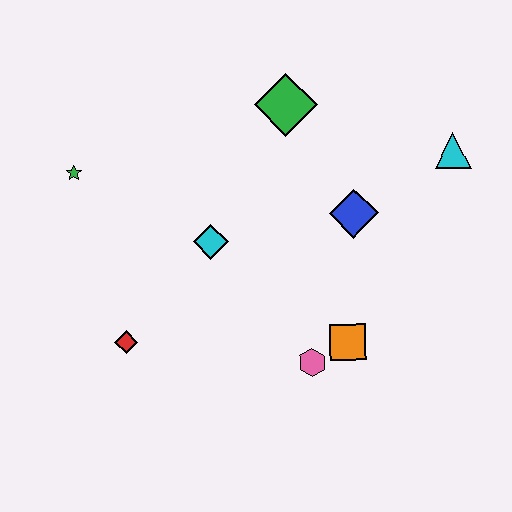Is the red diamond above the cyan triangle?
No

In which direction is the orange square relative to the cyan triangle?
The orange square is below the cyan triangle.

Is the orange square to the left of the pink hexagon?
No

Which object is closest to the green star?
The cyan diamond is closest to the green star.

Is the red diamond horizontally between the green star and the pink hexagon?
Yes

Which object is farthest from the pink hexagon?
The green star is farthest from the pink hexagon.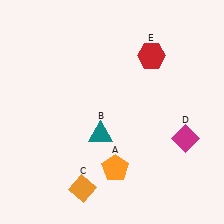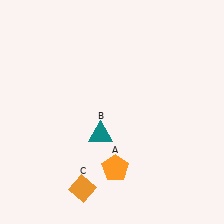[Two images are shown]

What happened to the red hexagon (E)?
The red hexagon (E) was removed in Image 2. It was in the top-right area of Image 1.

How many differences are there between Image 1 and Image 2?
There are 2 differences between the two images.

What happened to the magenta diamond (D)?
The magenta diamond (D) was removed in Image 2. It was in the bottom-right area of Image 1.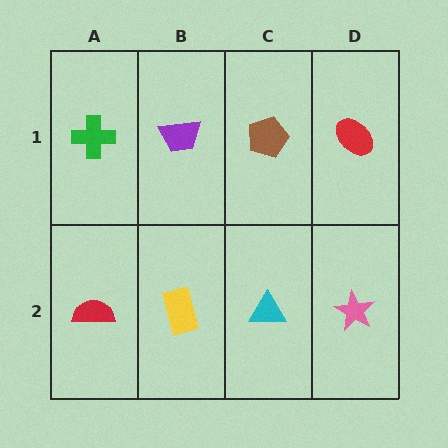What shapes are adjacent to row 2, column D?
A red ellipse (row 1, column D), a cyan triangle (row 2, column C).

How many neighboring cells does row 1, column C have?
3.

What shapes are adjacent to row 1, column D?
A pink star (row 2, column D), a brown pentagon (row 1, column C).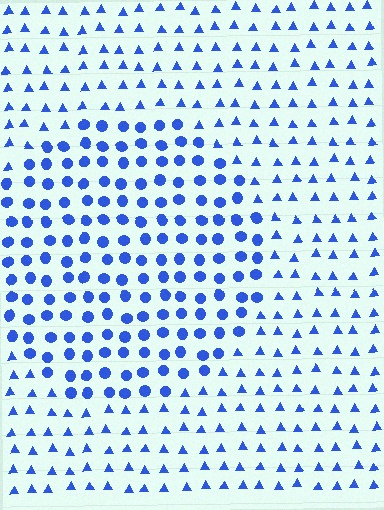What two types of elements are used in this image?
The image uses circles inside the circle region and triangles outside it.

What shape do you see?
I see a circle.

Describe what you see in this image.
The image is filled with small blue elements arranged in a uniform grid. A circle-shaped region contains circles, while the surrounding area contains triangles. The boundary is defined purely by the change in element shape.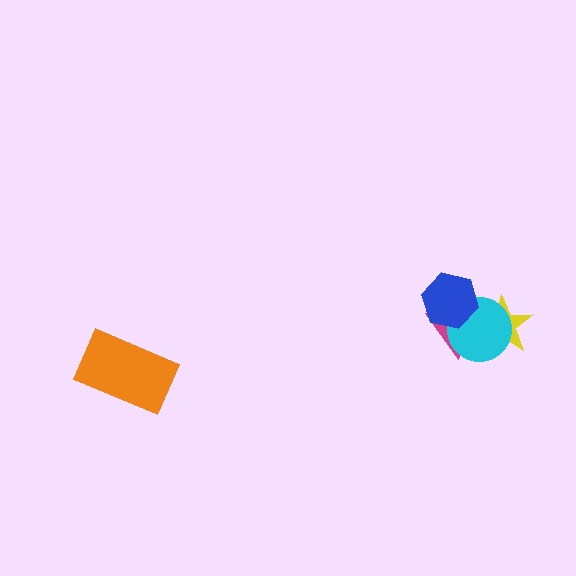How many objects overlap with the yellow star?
2 objects overlap with the yellow star.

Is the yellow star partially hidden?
Yes, it is partially covered by another shape.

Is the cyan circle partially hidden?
Yes, it is partially covered by another shape.